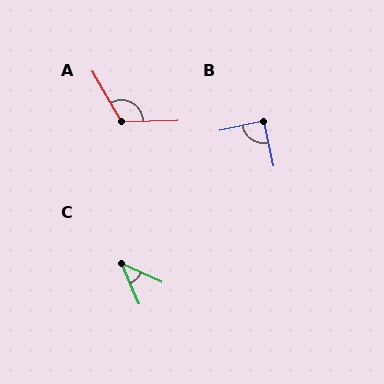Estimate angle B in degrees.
Approximately 90 degrees.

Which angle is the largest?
A, at approximately 118 degrees.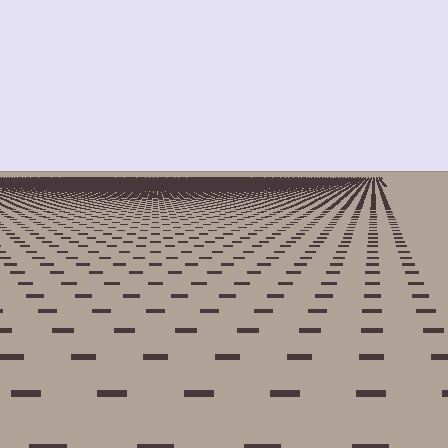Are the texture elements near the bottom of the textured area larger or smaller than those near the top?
Larger. Near the bottom, elements are closer to the viewer and appear at a bigger on-screen size.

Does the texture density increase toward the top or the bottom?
Density increases toward the top.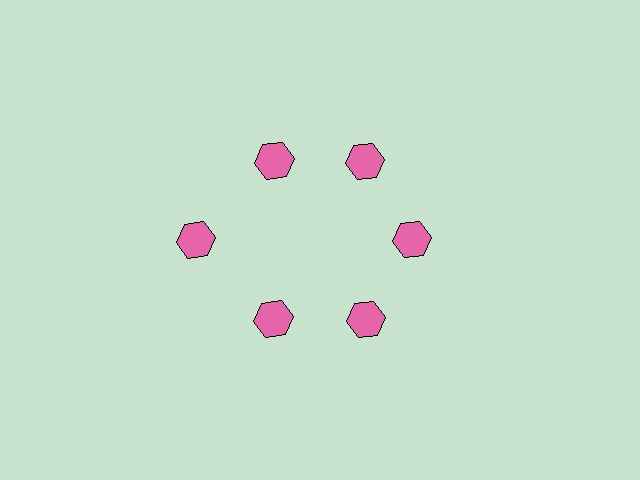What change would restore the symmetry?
The symmetry would be restored by moving it inward, back onto the ring so that all 6 hexagons sit at equal angles and equal distance from the center.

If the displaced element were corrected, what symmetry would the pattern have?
It would have 6-fold rotational symmetry — the pattern would map onto itself every 60 degrees.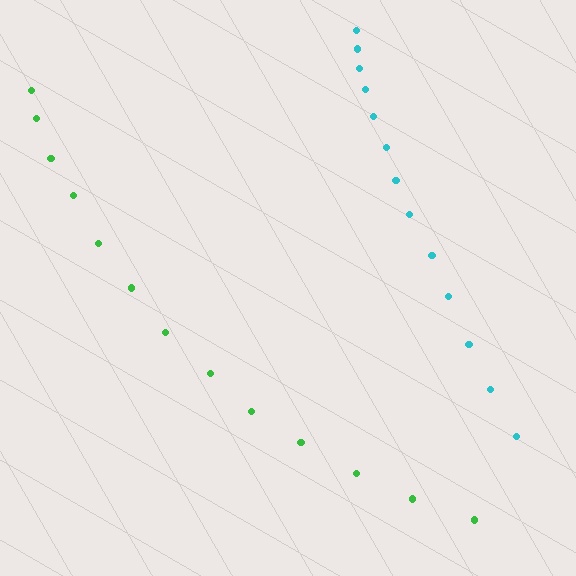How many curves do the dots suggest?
There are 2 distinct paths.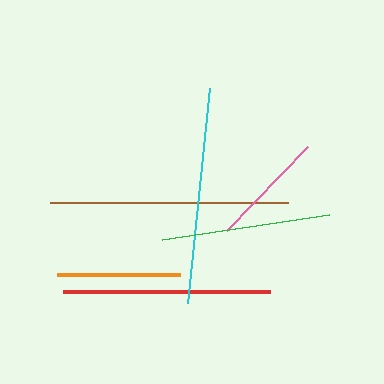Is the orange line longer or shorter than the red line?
The red line is longer than the orange line.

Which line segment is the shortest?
The pink line is the shortest at approximately 117 pixels.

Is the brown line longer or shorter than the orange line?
The brown line is longer than the orange line.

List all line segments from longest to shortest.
From longest to shortest: brown, cyan, red, green, orange, pink.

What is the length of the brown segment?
The brown segment is approximately 238 pixels long.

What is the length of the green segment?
The green segment is approximately 169 pixels long.